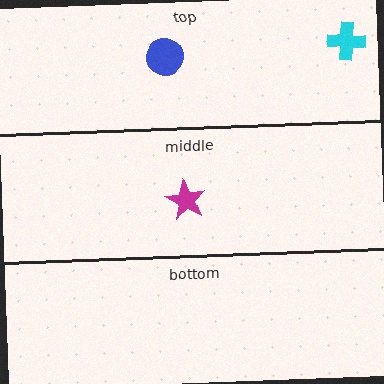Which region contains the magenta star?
The middle region.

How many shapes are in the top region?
2.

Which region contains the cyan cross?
The top region.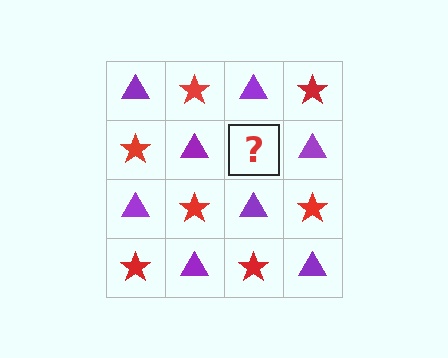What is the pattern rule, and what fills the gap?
The rule is that it alternates purple triangle and red star in a checkerboard pattern. The gap should be filled with a red star.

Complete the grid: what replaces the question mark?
The question mark should be replaced with a red star.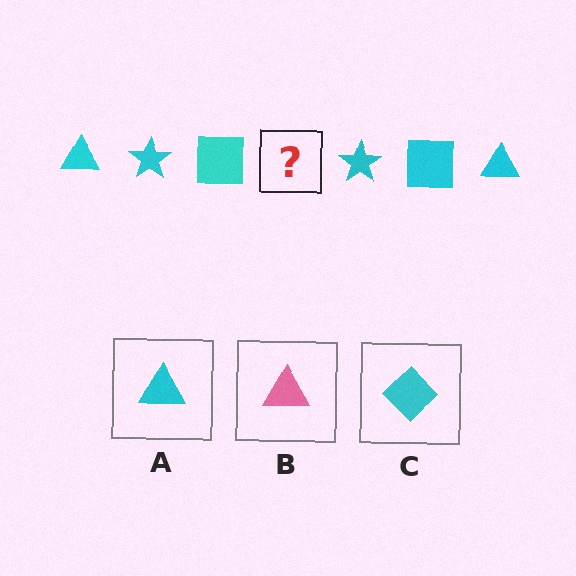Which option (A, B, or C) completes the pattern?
A.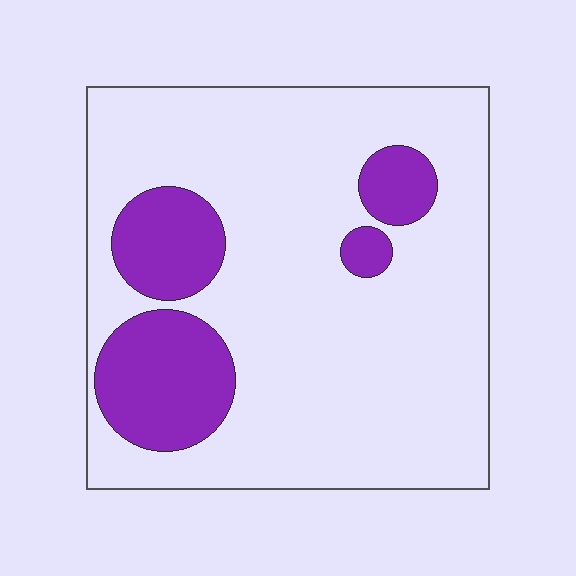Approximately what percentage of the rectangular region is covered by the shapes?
Approximately 20%.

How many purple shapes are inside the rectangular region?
4.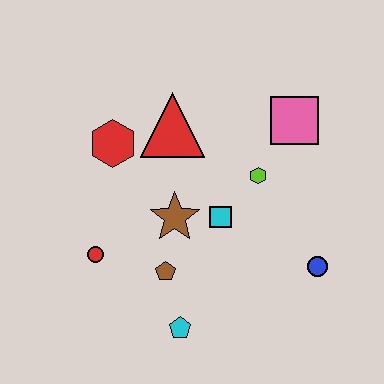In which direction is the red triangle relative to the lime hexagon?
The red triangle is to the left of the lime hexagon.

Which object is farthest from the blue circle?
The red hexagon is farthest from the blue circle.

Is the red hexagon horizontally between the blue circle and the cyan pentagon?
No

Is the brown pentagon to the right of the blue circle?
No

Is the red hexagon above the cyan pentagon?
Yes